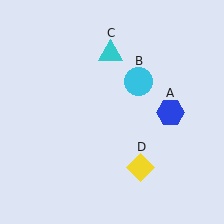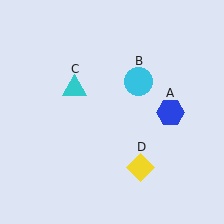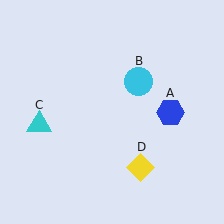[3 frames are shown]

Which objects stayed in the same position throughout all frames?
Blue hexagon (object A) and cyan circle (object B) and yellow diamond (object D) remained stationary.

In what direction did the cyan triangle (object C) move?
The cyan triangle (object C) moved down and to the left.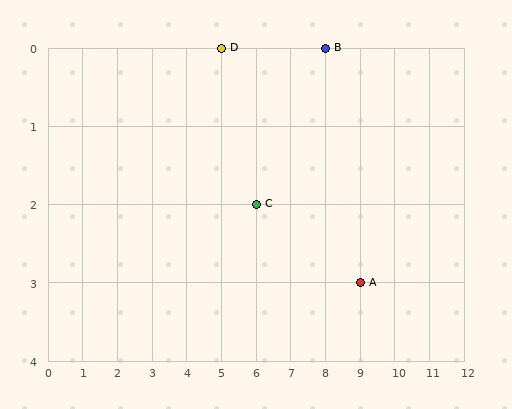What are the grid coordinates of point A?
Point A is at grid coordinates (9, 3).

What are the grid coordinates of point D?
Point D is at grid coordinates (5, 0).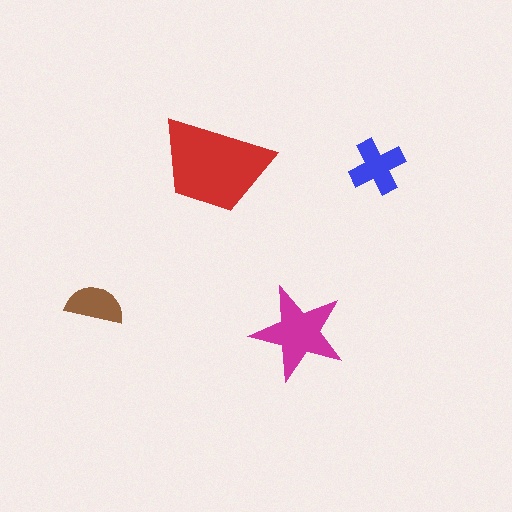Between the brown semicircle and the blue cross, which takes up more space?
The blue cross.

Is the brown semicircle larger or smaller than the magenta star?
Smaller.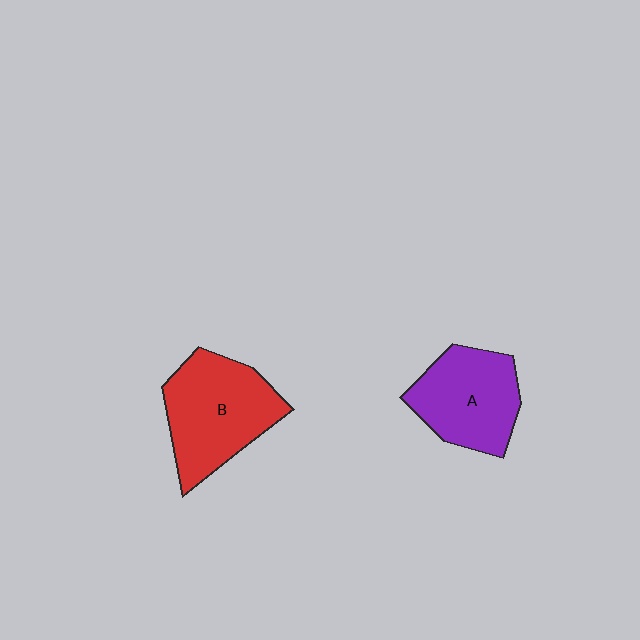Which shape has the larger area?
Shape B (red).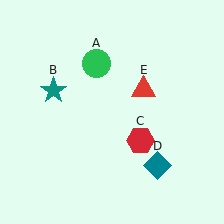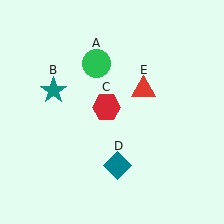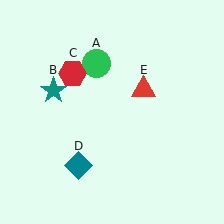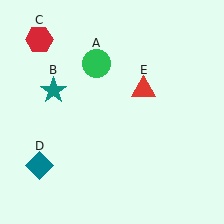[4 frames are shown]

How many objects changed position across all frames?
2 objects changed position: red hexagon (object C), teal diamond (object D).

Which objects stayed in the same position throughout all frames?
Green circle (object A) and teal star (object B) and red triangle (object E) remained stationary.